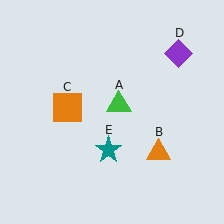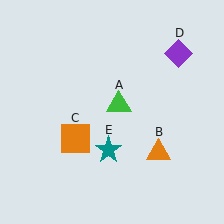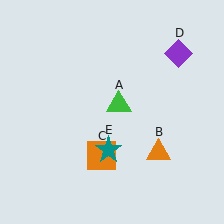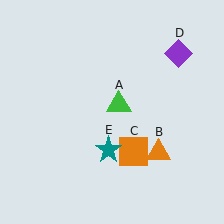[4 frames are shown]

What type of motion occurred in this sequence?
The orange square (object C) rotated counterclockwise around the center of the scene.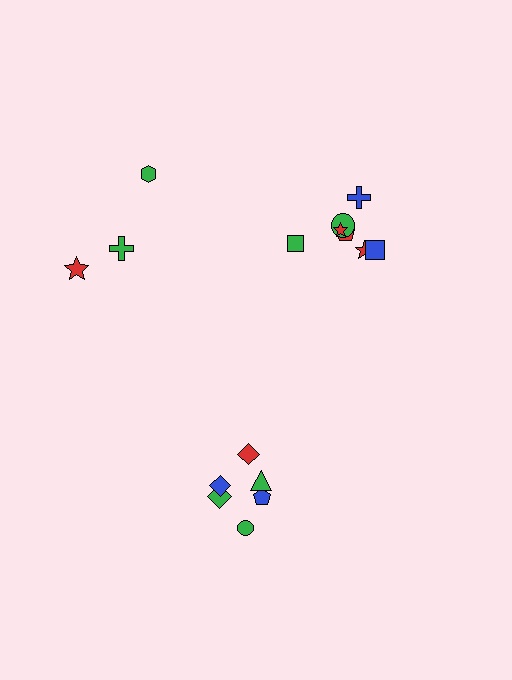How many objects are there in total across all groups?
There are 16 objects.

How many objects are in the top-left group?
There are 3 objects.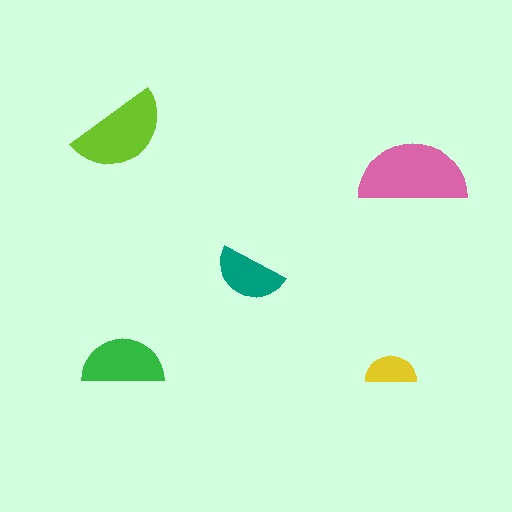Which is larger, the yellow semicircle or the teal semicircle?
The teal one.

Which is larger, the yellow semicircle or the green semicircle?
The green one.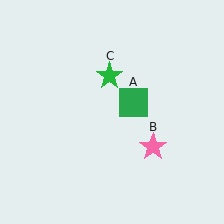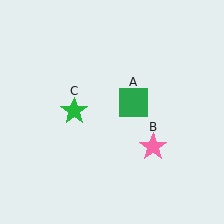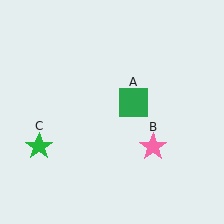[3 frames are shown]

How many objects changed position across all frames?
1 object changed position: green star (object C).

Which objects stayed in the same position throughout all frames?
Green square (object A) and pink star (object B) remained stationary.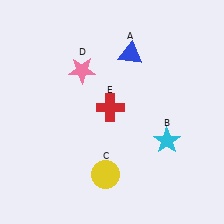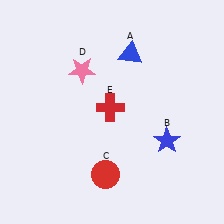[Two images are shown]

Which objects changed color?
B changed from cyan to blue. C changed from yellow to red.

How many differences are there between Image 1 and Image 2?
There are 2 differences between the two images.